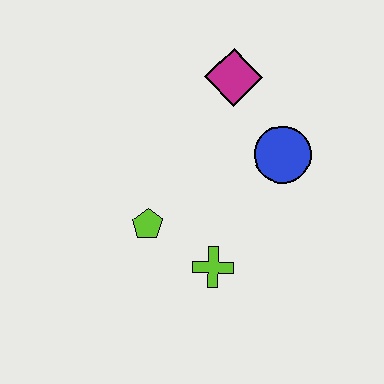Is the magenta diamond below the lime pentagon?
No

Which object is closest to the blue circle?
The magenta diamond is closest to the blue circle.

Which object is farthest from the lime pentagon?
The magenta diamond is farthest from the lime pentagon.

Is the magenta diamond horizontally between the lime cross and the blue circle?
Yes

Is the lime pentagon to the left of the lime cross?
Yes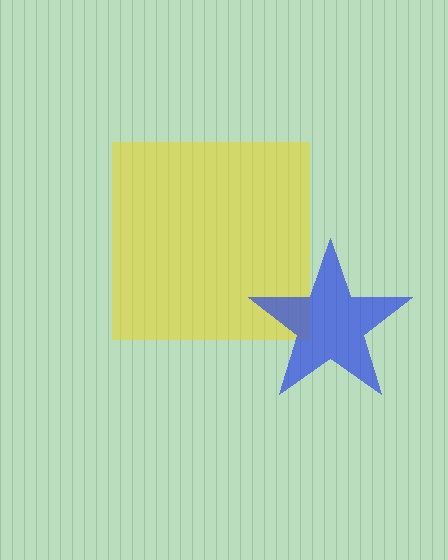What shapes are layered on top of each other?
The layered shapes are: a yellow square, a blue star.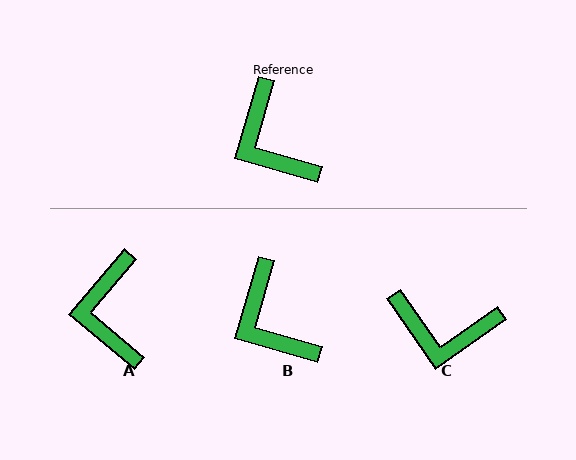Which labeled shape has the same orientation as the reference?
B.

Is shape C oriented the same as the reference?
No, it is off by about 51 degrees.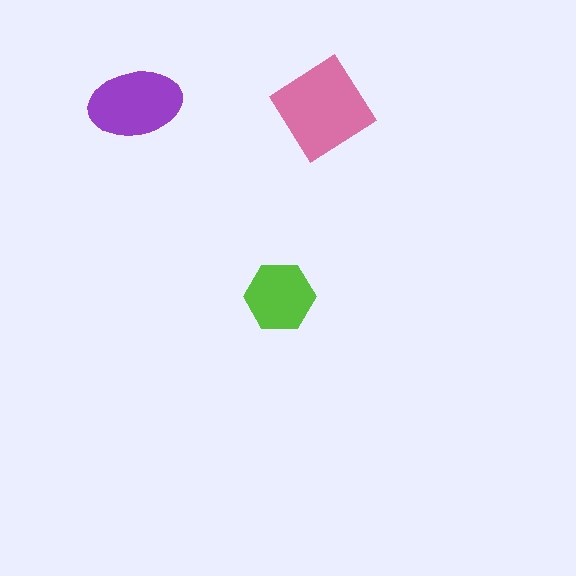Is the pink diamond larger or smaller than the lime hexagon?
Larger.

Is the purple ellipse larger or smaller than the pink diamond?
Smaller.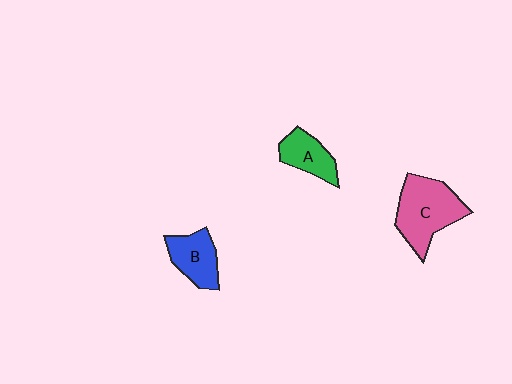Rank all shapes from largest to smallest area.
From largest to smallest: C (pink), B (blue), A (green).